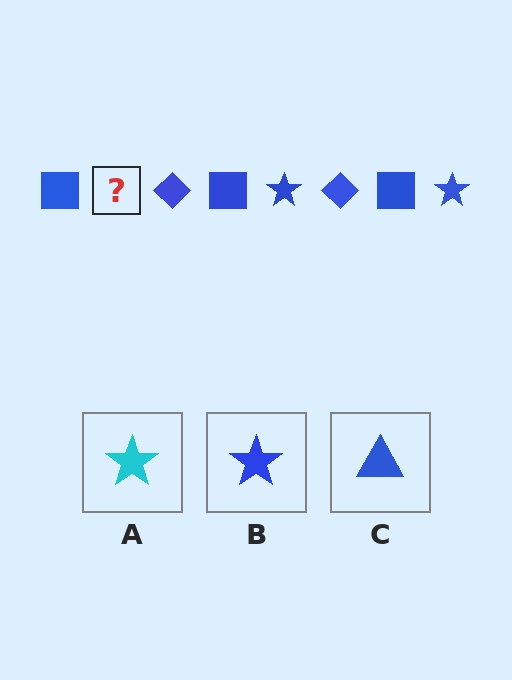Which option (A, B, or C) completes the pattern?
B.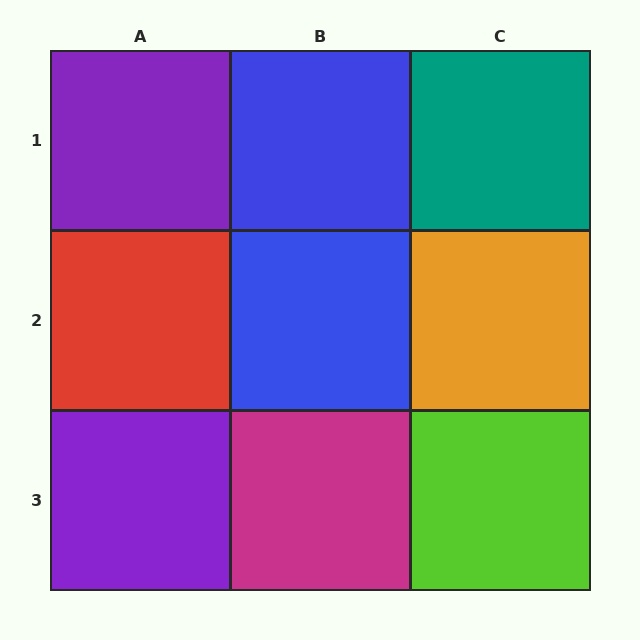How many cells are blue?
2 cells are blue.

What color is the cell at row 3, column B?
Magenta.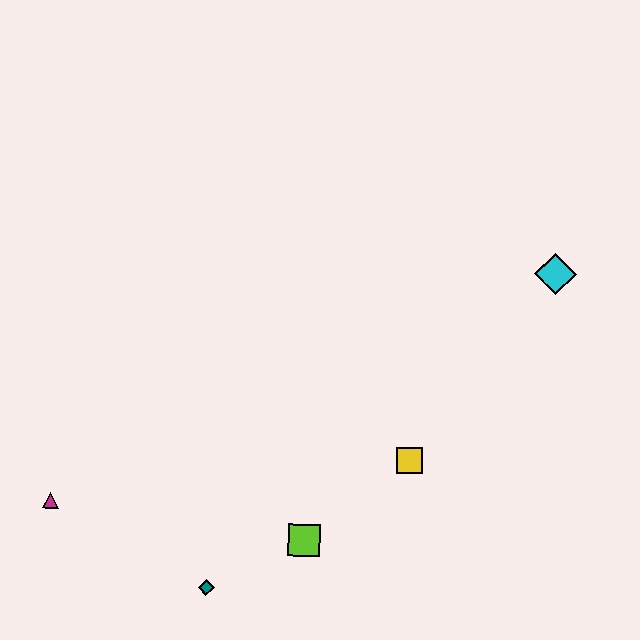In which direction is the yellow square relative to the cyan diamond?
The yellow square is below the cyan diamond.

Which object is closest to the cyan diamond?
The yellow square is closest to the cyan diamond.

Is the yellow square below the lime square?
No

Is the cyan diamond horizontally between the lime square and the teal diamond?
No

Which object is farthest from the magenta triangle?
The cyan diamond is farthest from the magenta triangle.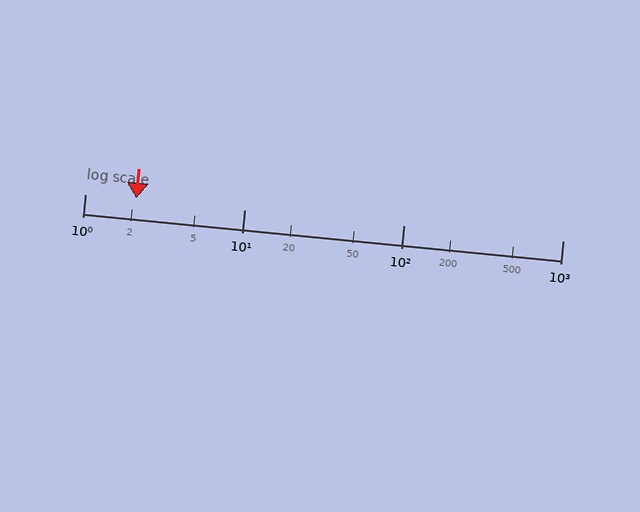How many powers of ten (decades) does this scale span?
The scale spans 3 decades, from 1 to 1000.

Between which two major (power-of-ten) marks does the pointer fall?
The pointer is between 1 and 10.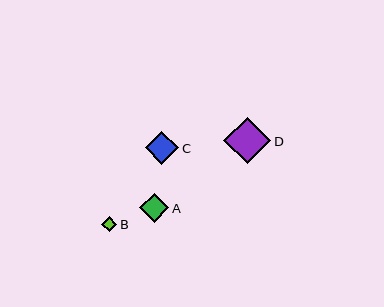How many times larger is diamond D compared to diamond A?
Diamond D is approximately 1.6 times the size of diamond A.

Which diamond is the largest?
Diamond D is the largest with a size of approximately 47 pixels.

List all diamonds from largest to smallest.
From largest to smallest: D, C, A, B.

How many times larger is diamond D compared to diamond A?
Diamond D is approximately 1.6 times the size of diamond A.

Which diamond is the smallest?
Diamond B is the smallest with a size of approximately 15 pixels.